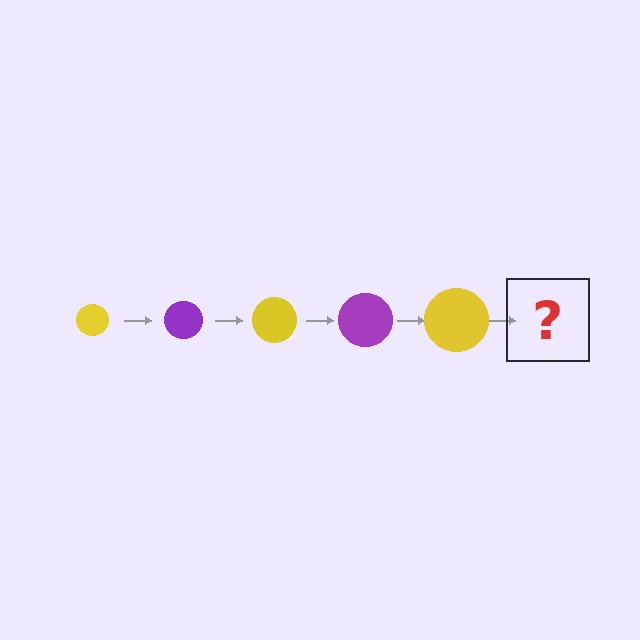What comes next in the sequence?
The next element should be a purple circle, larger than the previous one.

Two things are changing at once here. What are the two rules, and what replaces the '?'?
The two rules are that the circle grows larger each step and the color cycles through yellow and purple. The '?' should be a purple circle, larger than the previous one.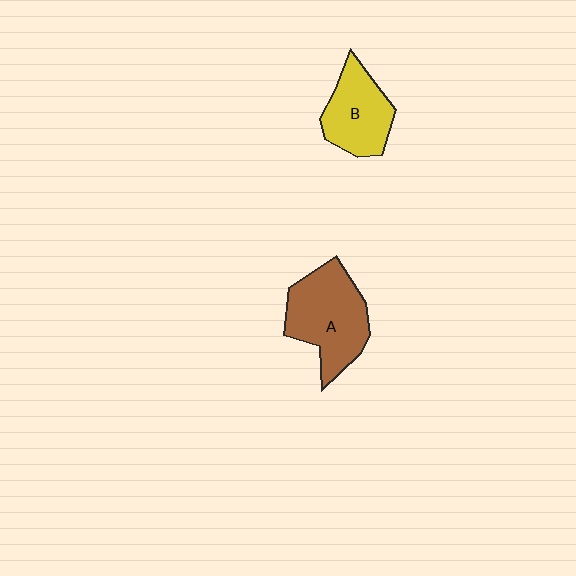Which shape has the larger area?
Shape A (brown).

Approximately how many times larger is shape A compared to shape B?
Approximately 1.4 times.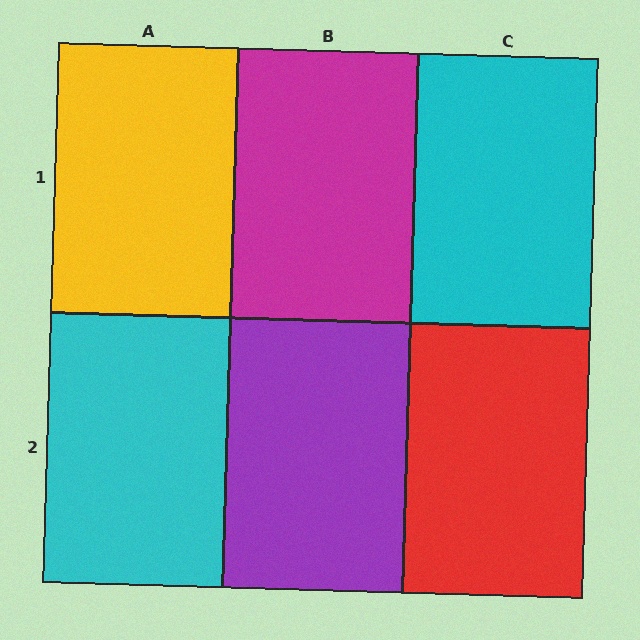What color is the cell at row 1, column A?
Yellow.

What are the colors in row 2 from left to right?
Cyan, purple, red.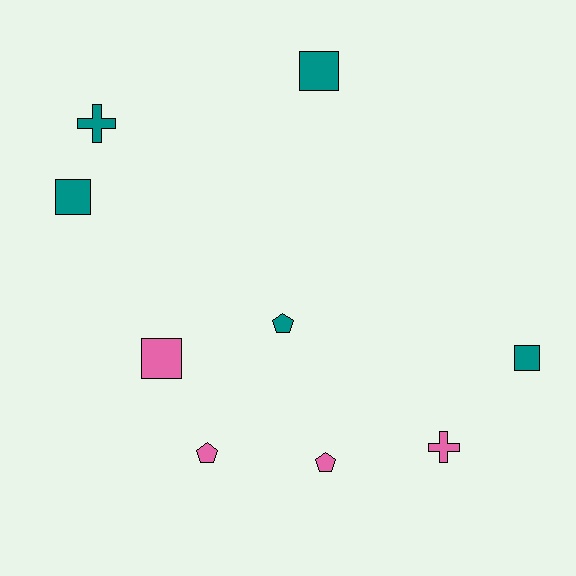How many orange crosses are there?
There are no orange crosses.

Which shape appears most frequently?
Square, with 4 objects.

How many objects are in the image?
There are 9 objects.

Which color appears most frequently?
Teal, with 5 objects.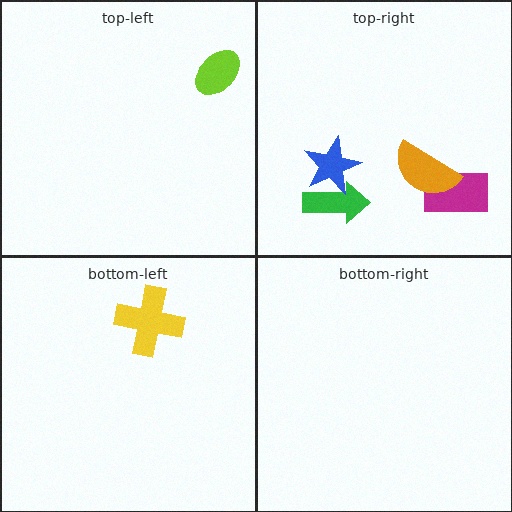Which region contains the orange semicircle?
The top-right region.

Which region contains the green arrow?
The top-right region.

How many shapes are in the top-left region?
1.